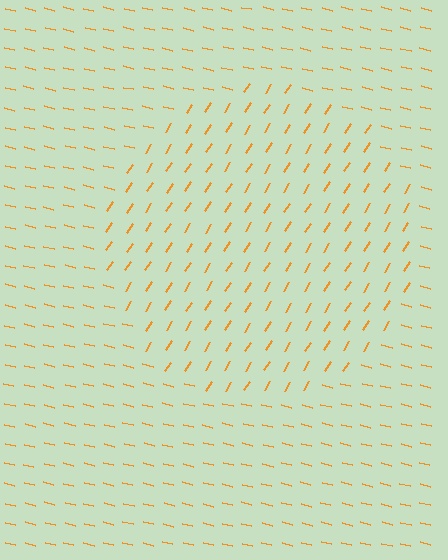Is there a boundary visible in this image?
Yes, there is a texture boundary formed by a change in line orientation.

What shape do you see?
I see a circle.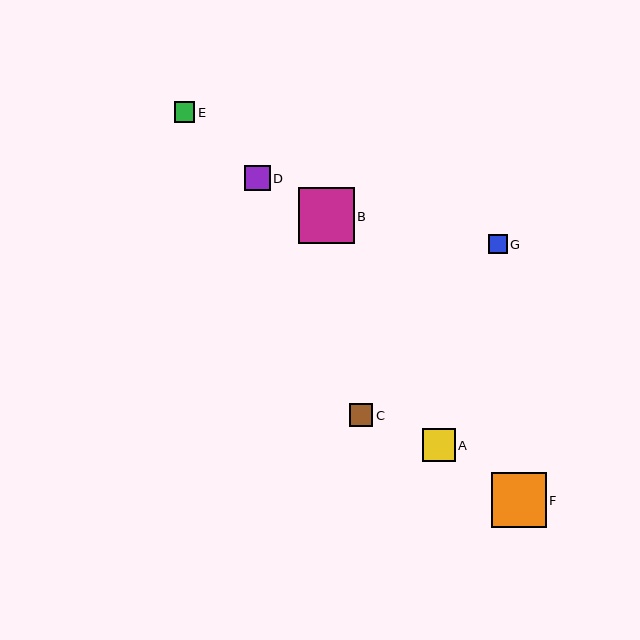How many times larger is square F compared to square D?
Square F is approximately 2.2 times the size of square D.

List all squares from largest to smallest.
From largest to smallest: B, F, A, D, C, E, G.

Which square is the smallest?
Square G is the smallest with a size of approximately 19 pixels.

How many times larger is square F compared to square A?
Square F is approximately 1.7 times the size of square A.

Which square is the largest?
Square B is the largest with a size of approximately 56 pixels.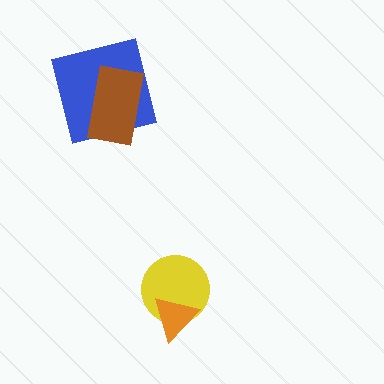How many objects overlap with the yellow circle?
1 object overlaps with the yellow circle.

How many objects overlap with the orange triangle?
1 object overlaps with the orange triangle.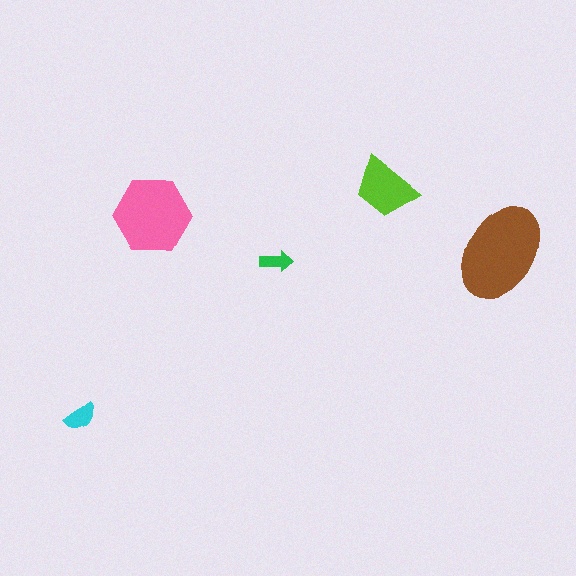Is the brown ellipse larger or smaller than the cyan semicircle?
Larger.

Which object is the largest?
The brown ellipse.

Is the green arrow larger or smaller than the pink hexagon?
Smaller.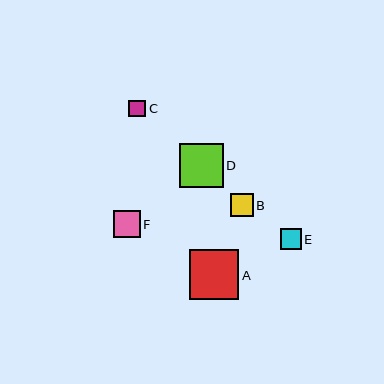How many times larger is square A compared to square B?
Square A is approximately 2.2 times the size of square B.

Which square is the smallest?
Square C is the smallest with a size of approximately 17 pixels.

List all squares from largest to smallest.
From largest to smallest: A, D, F, B, E, C.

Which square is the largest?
Square A is the largest with a size of approximately 49 pixels.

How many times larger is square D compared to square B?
Square D is approximately 1.9 times the size of square B.